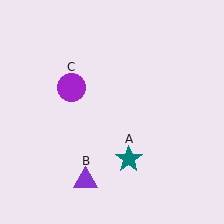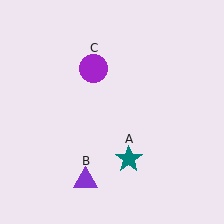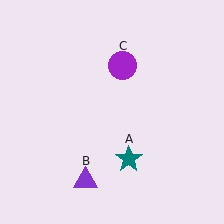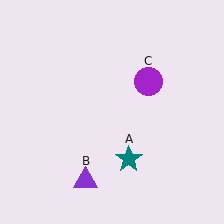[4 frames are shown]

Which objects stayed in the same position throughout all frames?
Teal star (object A) and purple triangle (object B) remained stationary.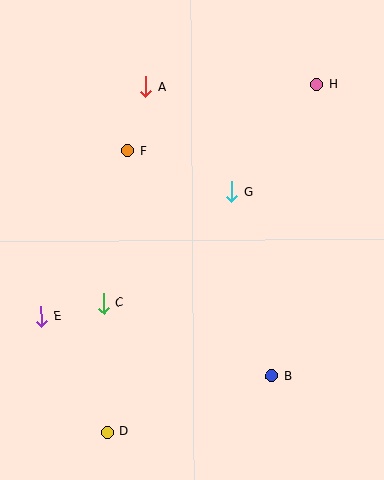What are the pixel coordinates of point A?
Point A is at (146, 87).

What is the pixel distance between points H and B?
The distance between H and B is 295 pixels.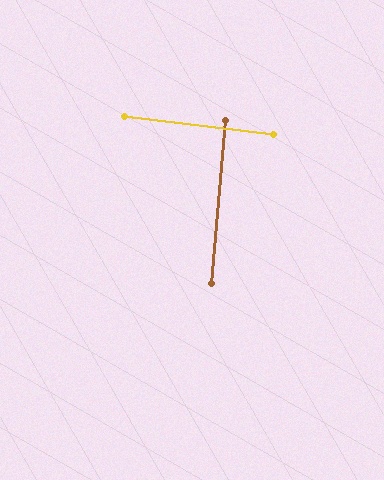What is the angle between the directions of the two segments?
Approximately 88 degrees.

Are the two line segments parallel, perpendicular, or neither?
Perpendicular — they meet at approximately 88°.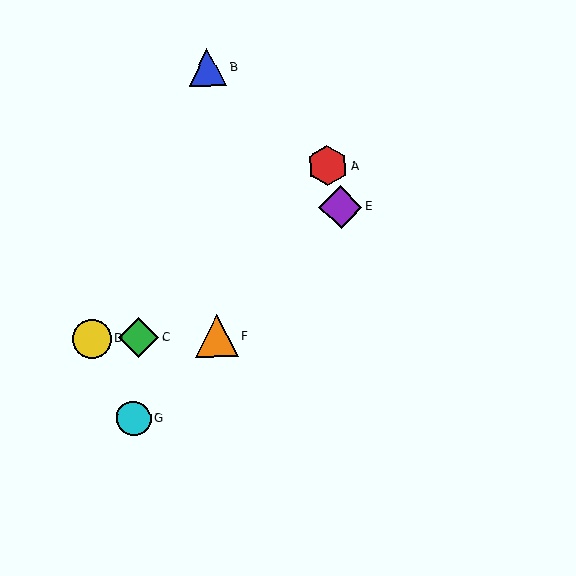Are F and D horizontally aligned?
Yes, both are at y≈336.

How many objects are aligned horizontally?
3 objects (C, D, F) are aligned horizontally.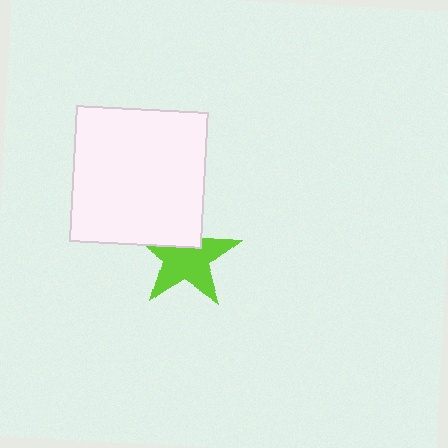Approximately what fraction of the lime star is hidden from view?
Roughly 30% of the lime star is hidden behind the white rectangle.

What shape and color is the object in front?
The object in front is a white rectangle.